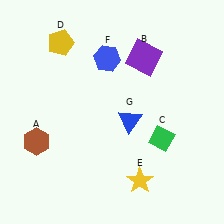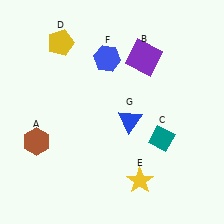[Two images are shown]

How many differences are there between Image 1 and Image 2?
There is 1 difference between the two images.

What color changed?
The diamond (C) changed from green in Image 1 to teal in Image 2.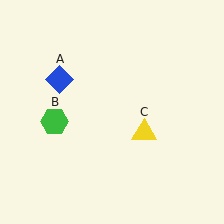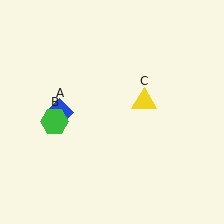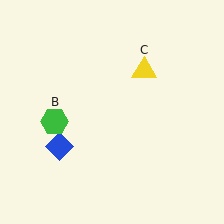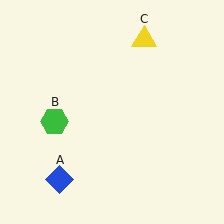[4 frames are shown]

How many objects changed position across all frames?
2 objects changed position: blue diamond (object A), yellow triangle (object C).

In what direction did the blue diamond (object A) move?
The blue diamond (object A) moved down.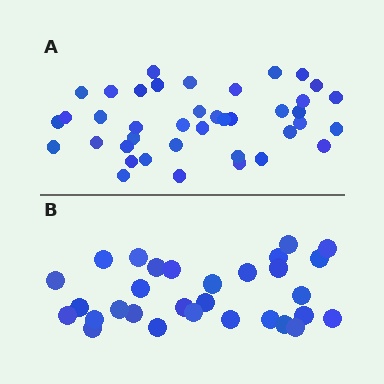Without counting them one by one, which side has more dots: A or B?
Region A (the top region) has more dots.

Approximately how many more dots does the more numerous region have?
Region A has roughly 10 or so more dots than region B.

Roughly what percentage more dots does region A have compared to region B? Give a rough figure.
About 35% more.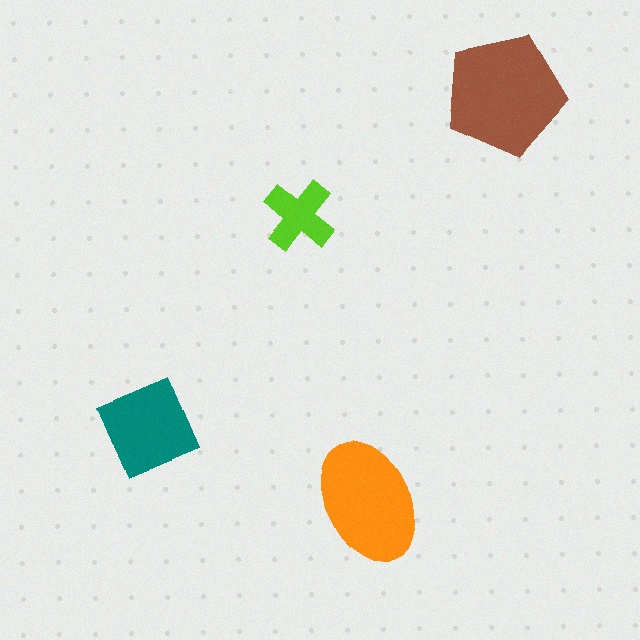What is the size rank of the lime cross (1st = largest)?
4th.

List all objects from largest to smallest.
The brown pentagon, the orange ellipse, the teal square, the lime cross.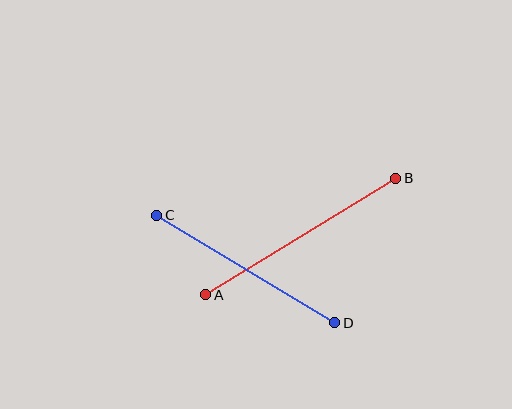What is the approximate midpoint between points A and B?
The midpoint is at approximately (301, 237) pixels.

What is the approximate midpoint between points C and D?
The midpoint is at approximately (246, 269) pixels.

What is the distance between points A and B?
The distance is approximately 223 pixels.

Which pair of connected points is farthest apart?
Points A and B are farthest apart.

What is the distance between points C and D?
The distance is approximately 208 pixels.